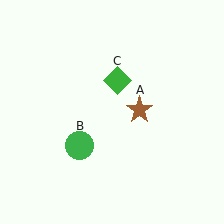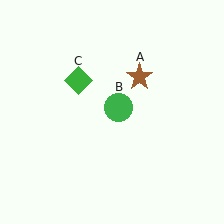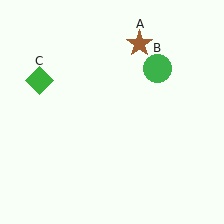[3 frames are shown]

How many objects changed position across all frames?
3 objects changed position: brown star (object A), green circle (object B), green diamond (object C).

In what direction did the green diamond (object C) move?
The green diamond (object C) moved left.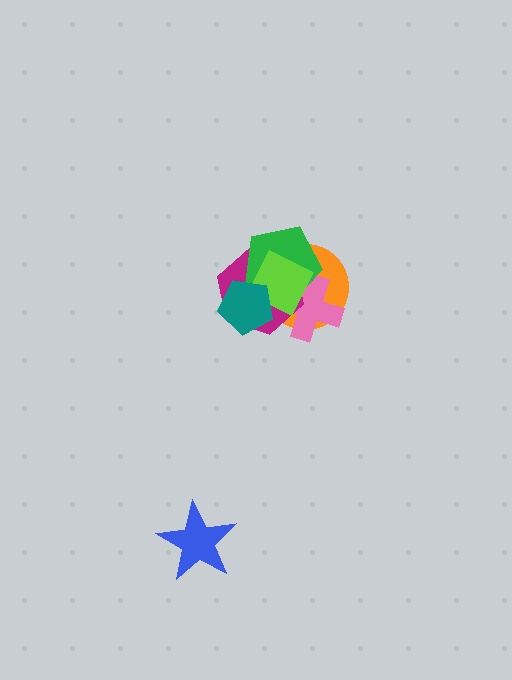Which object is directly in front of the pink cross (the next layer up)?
The magenta hexagon is directly in front of the pink cross.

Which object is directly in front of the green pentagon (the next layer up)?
The lime diamond is directly in front of the green pentagon.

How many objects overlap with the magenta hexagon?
5 objects overlap with the magenta hexagon.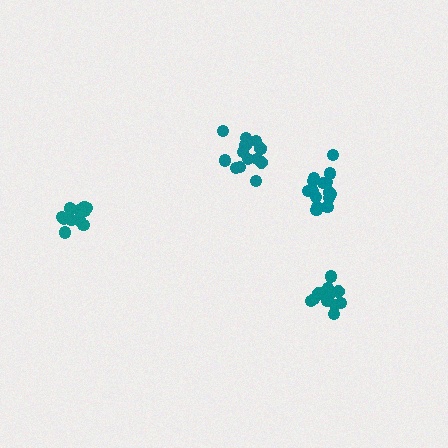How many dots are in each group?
Group 1: 15 dots, Group 2: 15 dots, Group 3: 14 dots, Group 4: 12 dots (56 total).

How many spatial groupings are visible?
There are 4 spatial groupings.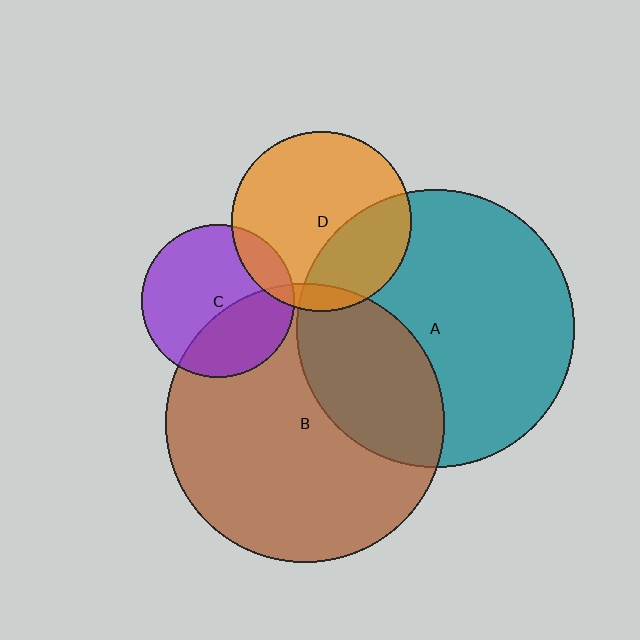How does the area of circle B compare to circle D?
Approximately 2.4 times.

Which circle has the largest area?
Circle B (brown).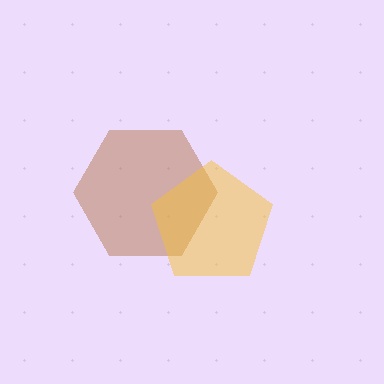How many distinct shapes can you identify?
There are 2 distinct shapes: a brown hexagon, a yellow pentagon.